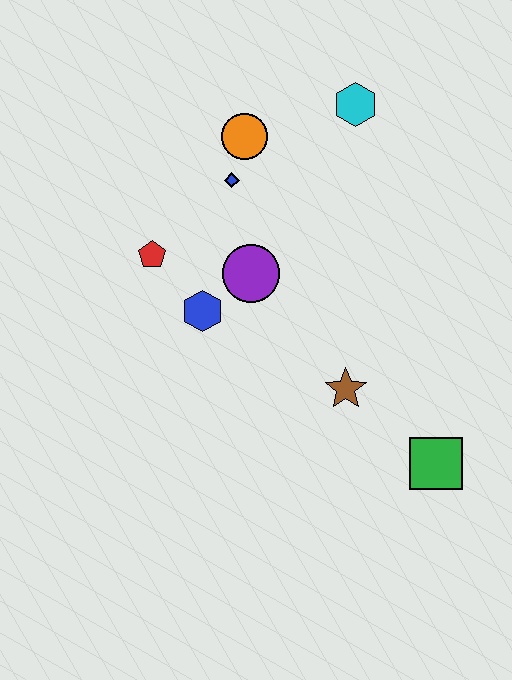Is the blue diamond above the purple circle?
Yes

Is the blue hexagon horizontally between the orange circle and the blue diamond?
No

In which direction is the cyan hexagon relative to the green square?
The cyan hexagon is above the green square.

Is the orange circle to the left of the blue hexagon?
No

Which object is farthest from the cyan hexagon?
The green square is farthest from the cyan hexagon.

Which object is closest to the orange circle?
The blue diamond is closest to the orange circle.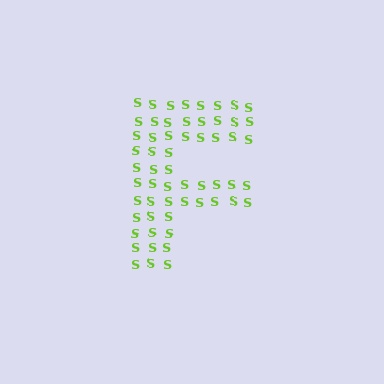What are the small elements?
The small elements are letter S's.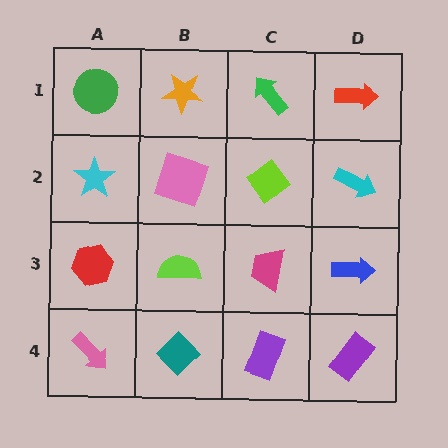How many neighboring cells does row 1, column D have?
2.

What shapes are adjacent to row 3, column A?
A cyan star (row 2, column A), a pink arrow (row 4, column A), a lime semicircle (row 3, column B).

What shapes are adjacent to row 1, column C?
A lime diamond (row 2, column C), an orange star (row 1, column B), a red arrow (row 1, column D).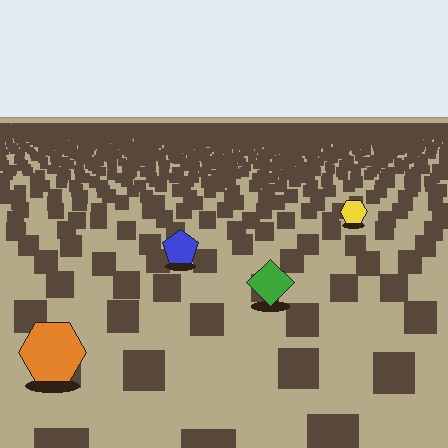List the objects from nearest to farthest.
From nearest to farthest: the orange hexagon, the green diamond, the blue pentagon, the yellow hexagon.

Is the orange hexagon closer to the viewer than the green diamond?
Yes. The orange hexagon is closer — you can tell from the texture gradient: the ground texture is coarser near it.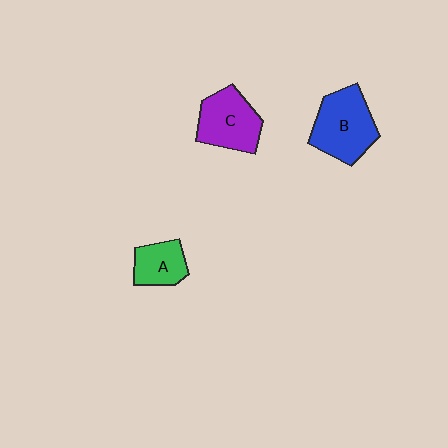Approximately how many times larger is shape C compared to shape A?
Approximately 1.5 times.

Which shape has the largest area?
Shape B (blue).